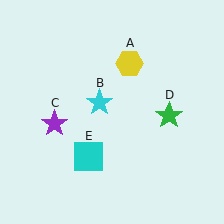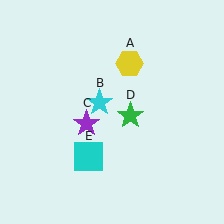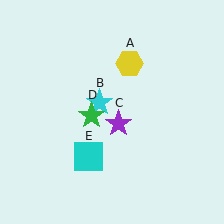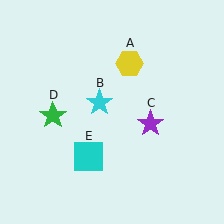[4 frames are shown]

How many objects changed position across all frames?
2 objects changed position: purple star (object C), green star (object D).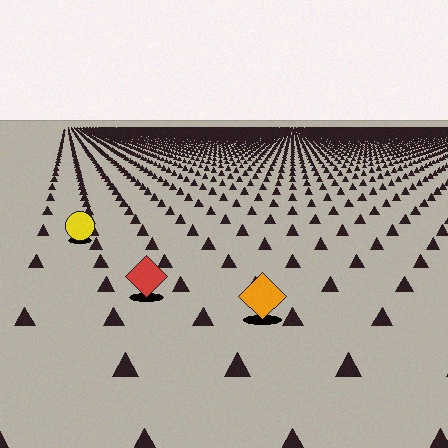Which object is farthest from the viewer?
The yellow circle is farthest from the viewer. It appears smaller and the ground texture around it is denser.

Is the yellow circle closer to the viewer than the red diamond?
No. The red diamond is closer — you can tell from the texture gradient: the ground texture is coarser near it.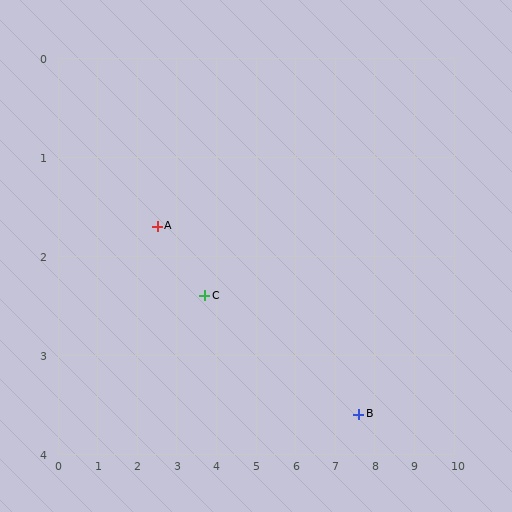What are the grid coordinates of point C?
Point C is at approximately (3.7, 2.4).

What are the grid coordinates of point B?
Point B is at approximately (7.6, 3.6).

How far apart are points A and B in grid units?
Points A and B are about 5.4 grid units apart.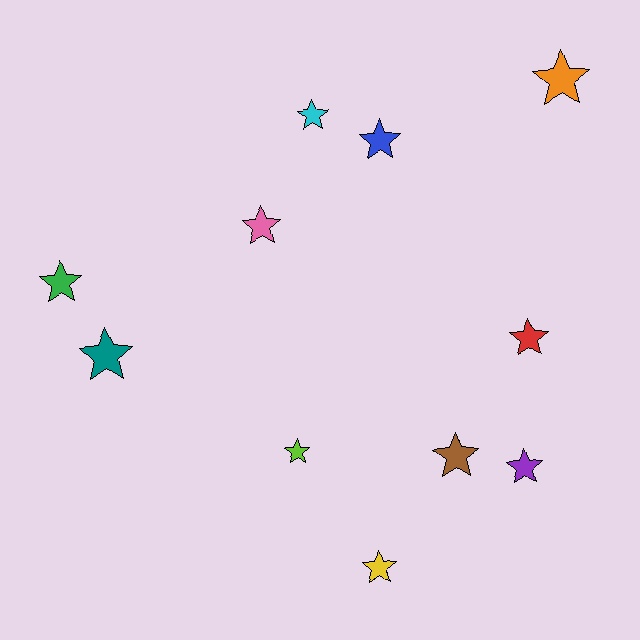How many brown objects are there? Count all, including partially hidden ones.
There is 1 brown object.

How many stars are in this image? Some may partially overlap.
There are 11 stars.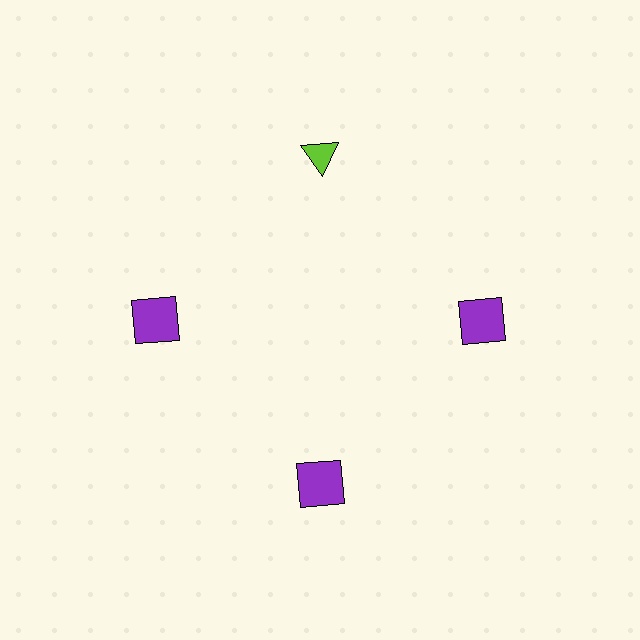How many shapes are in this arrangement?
There are 4 shapes arranged in a ring pattern.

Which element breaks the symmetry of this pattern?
The lime triangle at roughly the 12 o'clock position breaks the symmetry. All other shapes are purple squares.